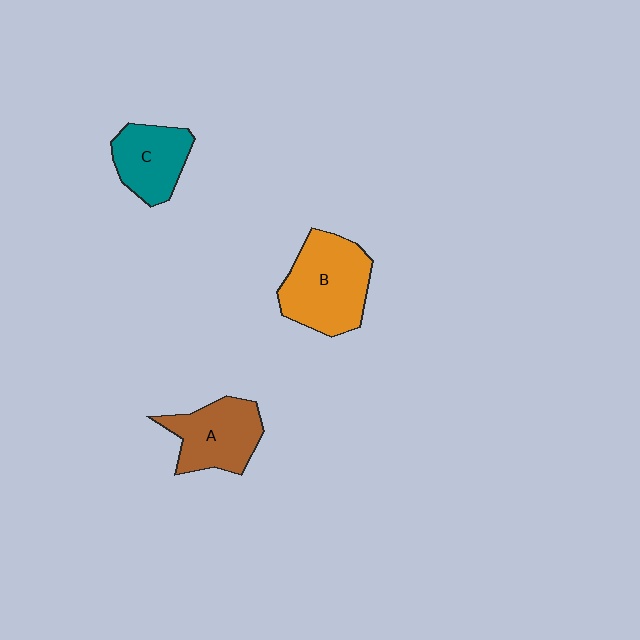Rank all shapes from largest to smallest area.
From largest to smallest: B (orange), A (brown), C (teal).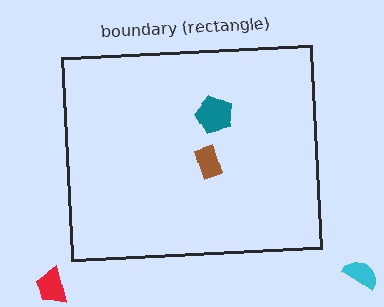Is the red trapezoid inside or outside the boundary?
Outside.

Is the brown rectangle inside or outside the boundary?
Inside.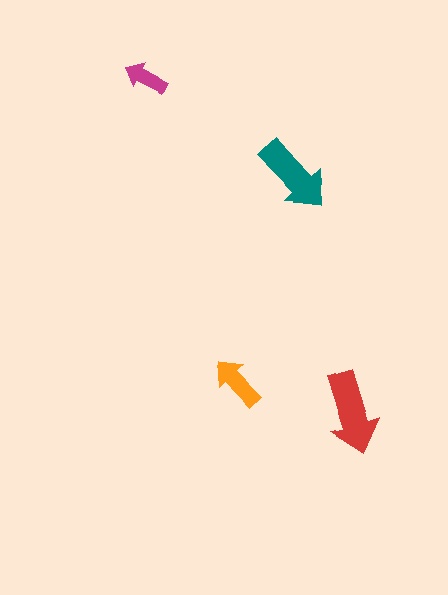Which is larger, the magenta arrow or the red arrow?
The red one.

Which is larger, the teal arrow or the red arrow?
The red one.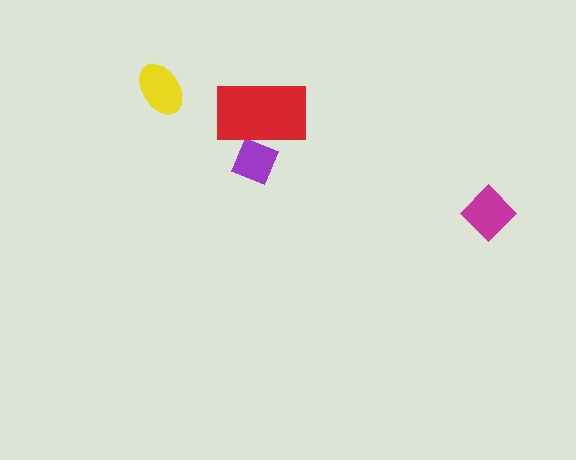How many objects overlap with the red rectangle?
1 object overlaps with the red rectangle.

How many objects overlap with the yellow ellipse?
0 objects overlap with the yellow ellipse.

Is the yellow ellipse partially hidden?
No, no other shape covers it.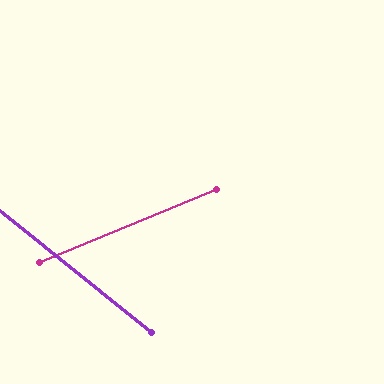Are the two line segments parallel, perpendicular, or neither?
Neither parallel nor perpendicular — they differ by about 61°.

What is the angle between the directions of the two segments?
Approximately 61 degrees.